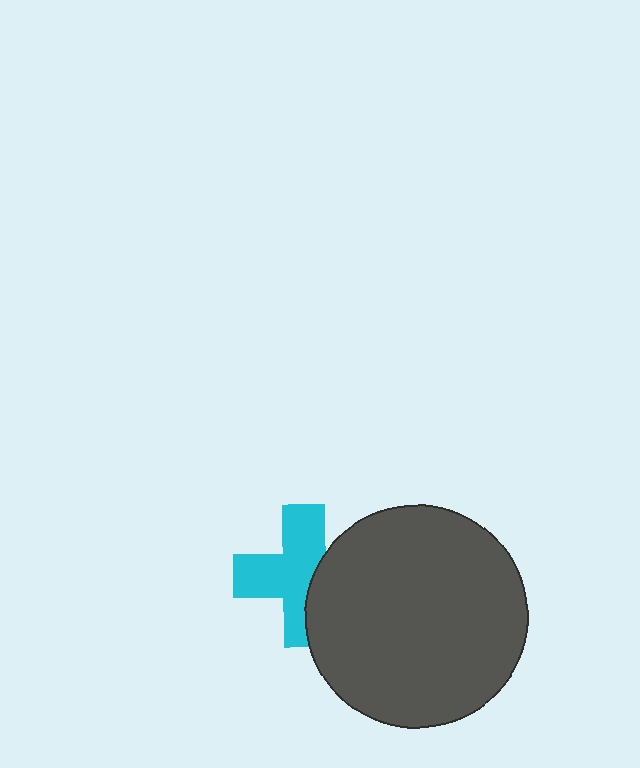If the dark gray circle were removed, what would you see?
You would see the complete cyan cross.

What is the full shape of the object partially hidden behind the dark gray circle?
The partially hidden object is a cyan cross.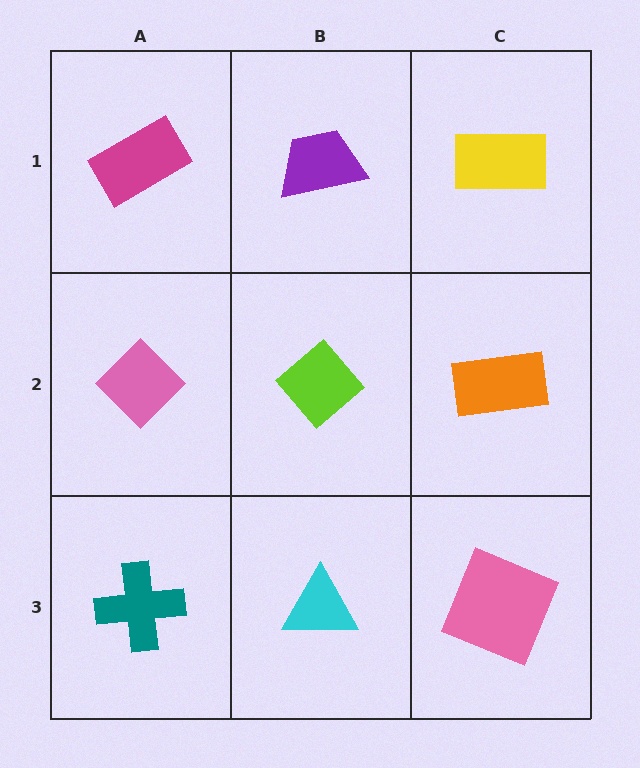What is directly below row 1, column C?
An orange rectangle.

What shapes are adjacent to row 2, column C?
A yellow rectangle (row 1, column C), a pink square (row 3, column C), a lime diamond (row 2, column B).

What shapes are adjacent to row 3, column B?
A lime diamond (row 2, column B), a teal cross (row 3, column A), a pink square (row 3, column C).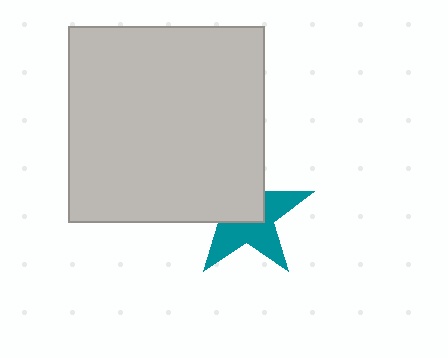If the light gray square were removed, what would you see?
You would see the complete teal star.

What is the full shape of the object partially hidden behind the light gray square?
The partially hidden object is a teal star.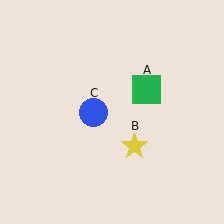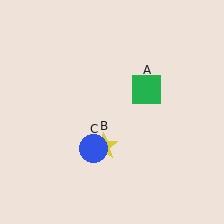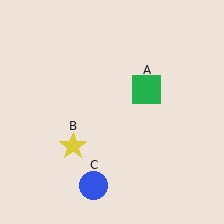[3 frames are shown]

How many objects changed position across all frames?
2 objects changed position: yellow star (object B), blue circle (object C).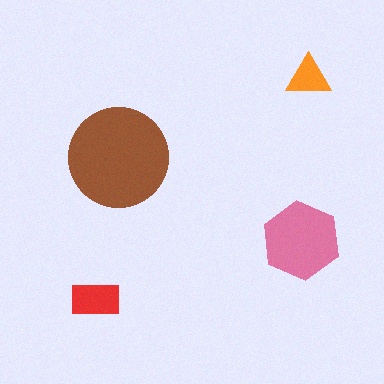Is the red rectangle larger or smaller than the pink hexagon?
Smaller.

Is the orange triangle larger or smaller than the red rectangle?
Smaller.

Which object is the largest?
The brown circle.